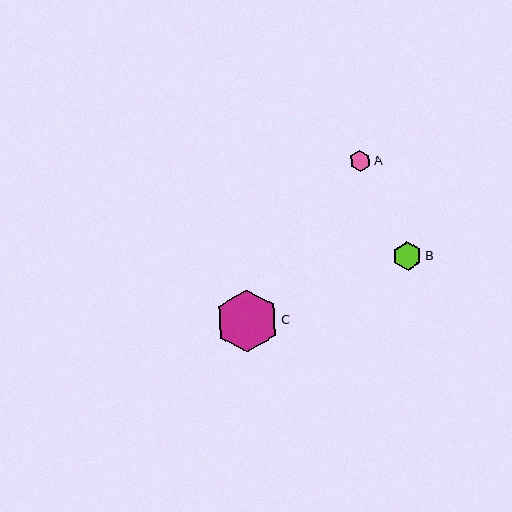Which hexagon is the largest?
Hexagon C is the largest with a size of approximately 63 pixels.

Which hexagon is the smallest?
Hexagon A is the smallest with a size of approximately 21 pixels.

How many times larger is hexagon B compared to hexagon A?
Hexagon B is approximately 1.3 times the size of hexagon A.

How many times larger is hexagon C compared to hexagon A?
Hexagon C is approximately 2.9 times the size of hexagon A.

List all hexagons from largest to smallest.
From largest to smallest: C, B, A.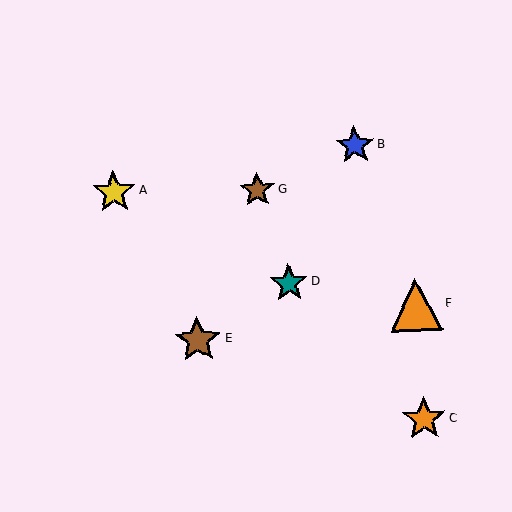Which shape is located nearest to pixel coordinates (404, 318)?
The orange triangle (labeled F) at (416, 305) is nearest to that location.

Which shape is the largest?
The orange triangle (labeled F) is the largest.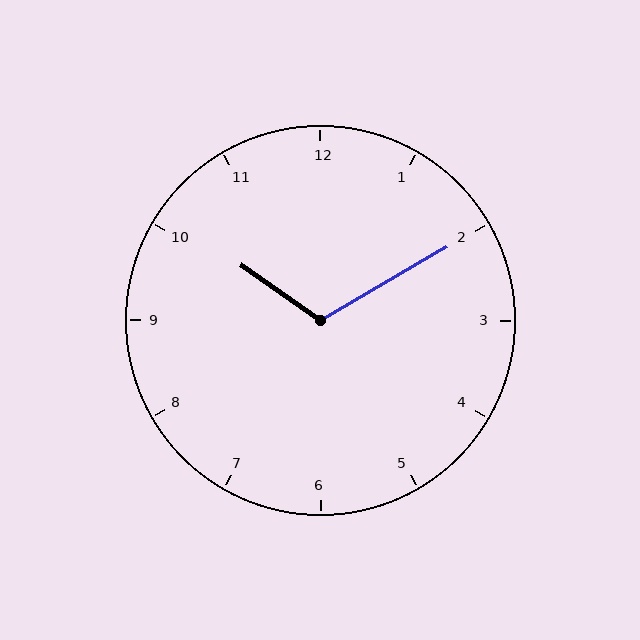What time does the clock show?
10:10.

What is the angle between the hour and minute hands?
Approximately 115 degrees.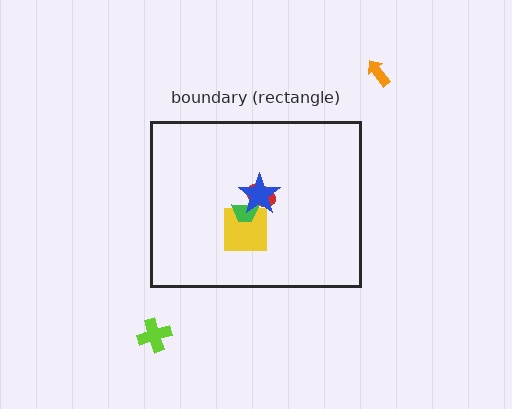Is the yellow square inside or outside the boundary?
Inside.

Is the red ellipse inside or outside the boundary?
Inside.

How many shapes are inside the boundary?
4 inside, 2 outside.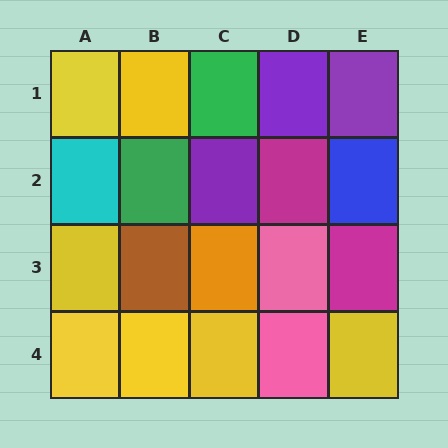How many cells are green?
2 cells are green.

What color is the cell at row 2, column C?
Purple.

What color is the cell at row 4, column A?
Yellow.